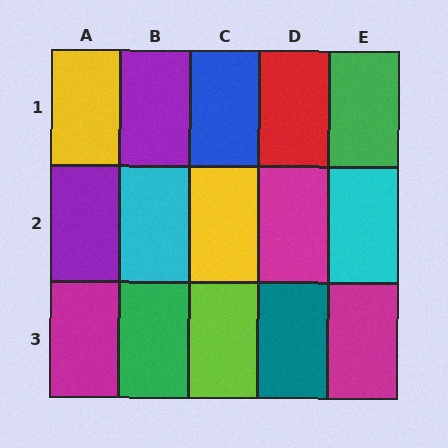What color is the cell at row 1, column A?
Yellow.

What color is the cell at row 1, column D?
Red.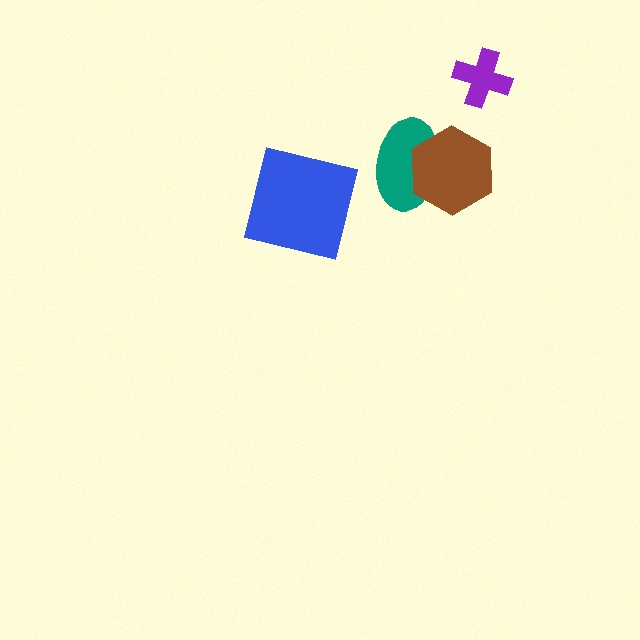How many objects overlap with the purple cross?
0 objects overlap with the purple cross.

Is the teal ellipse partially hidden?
Yes, it is partially covered by another shape.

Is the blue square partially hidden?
No, no other shape covers it.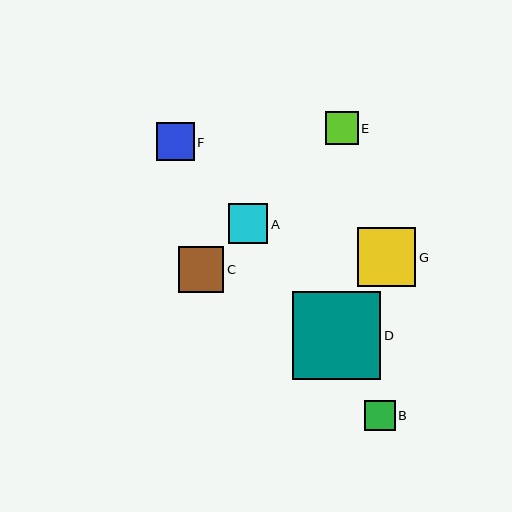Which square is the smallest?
Square B is the smallest with a size of approximately 30 pixels.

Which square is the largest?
Square D is the largest with a size of approximately 89 pixels.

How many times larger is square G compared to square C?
Square G is approximately 1.3 times the size of square C.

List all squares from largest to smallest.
From largest to smallest: D, G, C, A, F, E, B.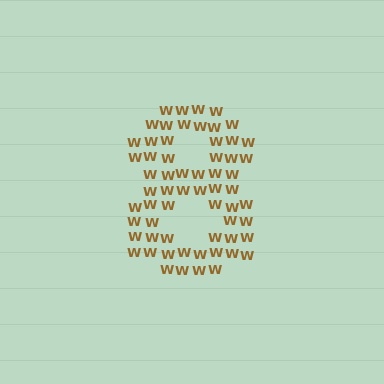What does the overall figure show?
The overall figure shows the digit 8.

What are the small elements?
The small elements are letter W's.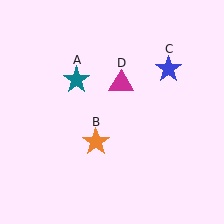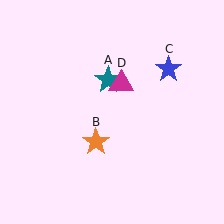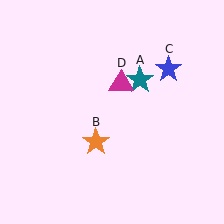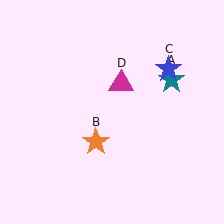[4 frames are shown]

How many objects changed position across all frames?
1 object changed position: teal star (object A).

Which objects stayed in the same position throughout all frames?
Orange star (object B) and blue star (object C) and magenta triangle (object D) remained stationary.